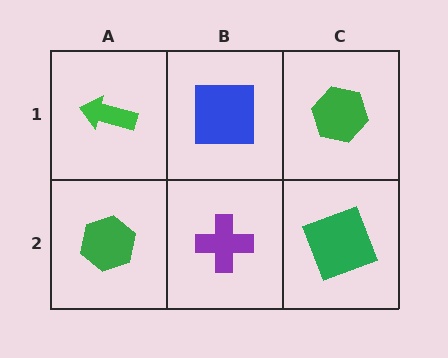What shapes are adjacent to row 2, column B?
A blue square (row 1, column B), a green hexagon (row 2, column A), a green square (row 2, column C).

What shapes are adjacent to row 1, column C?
A green square (row 2, column C), a blue square (row 1, column B).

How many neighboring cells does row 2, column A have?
2.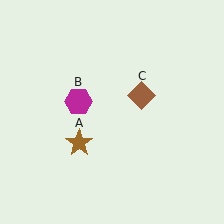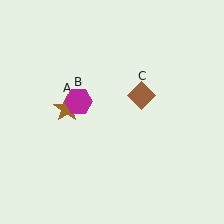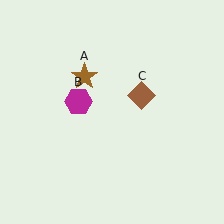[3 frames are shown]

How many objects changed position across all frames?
1 object changed position: brown star (object A).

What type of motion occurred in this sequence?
The brown star (object A) rotated clockwise around the center of the scene.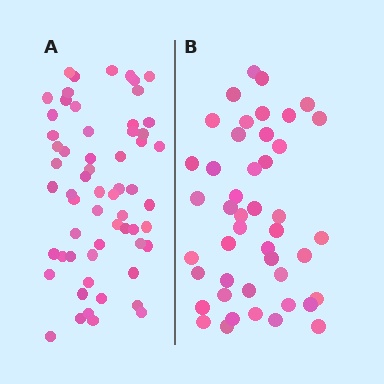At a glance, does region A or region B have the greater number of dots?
Region A (the left region) has more dots.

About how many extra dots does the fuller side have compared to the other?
Region A has approximately 15 more dots than region B.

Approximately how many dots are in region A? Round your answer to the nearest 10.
About 60 dots.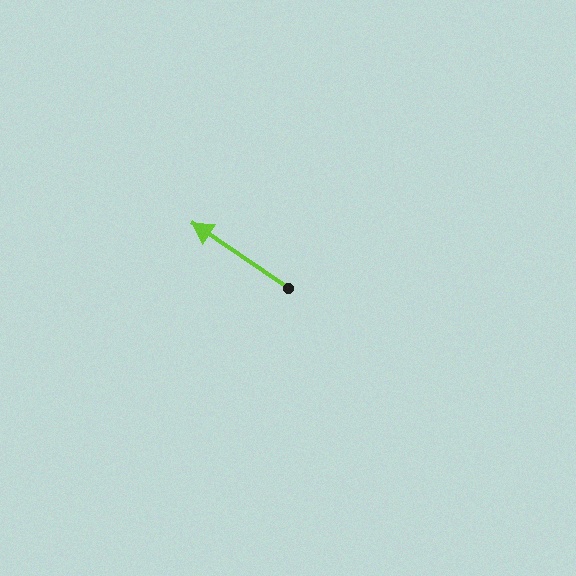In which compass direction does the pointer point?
Northwest.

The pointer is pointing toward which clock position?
Roughly 10 o'clock.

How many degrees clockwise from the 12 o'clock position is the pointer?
Approximately 304 degrees.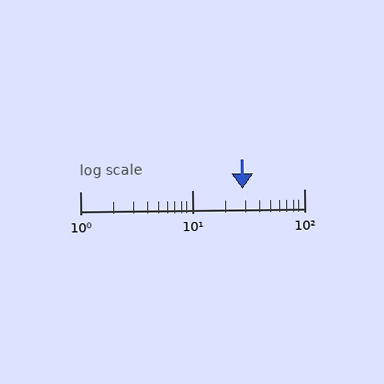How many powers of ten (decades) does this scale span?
The scale spans 2 decades, from 1 to 100.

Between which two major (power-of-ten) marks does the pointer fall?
The pointer is between 10 and 100.